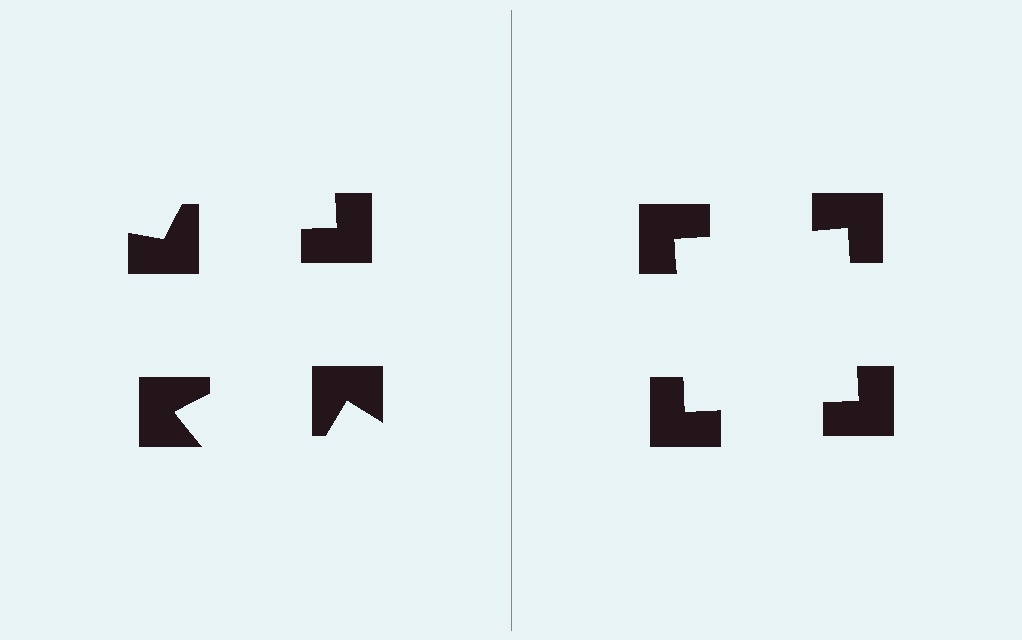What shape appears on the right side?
An illusory square.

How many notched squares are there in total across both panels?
8 — 4 on each side.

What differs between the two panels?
The notched squares are positioned identically on both sides; only the wedge orientations differ. On the right they align to a square; on the left they are misaligned.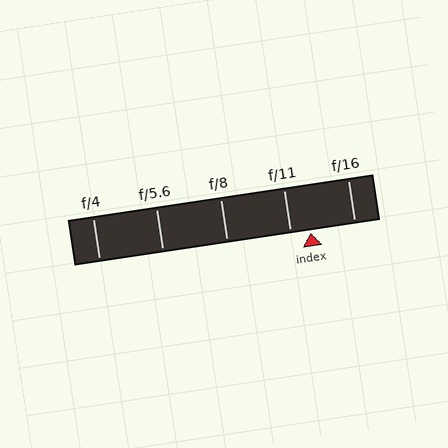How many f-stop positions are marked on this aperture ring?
There are 5 f-stop positions marked.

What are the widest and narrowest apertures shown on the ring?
The widest aperture shown is f/4 and the narrowest is f/16.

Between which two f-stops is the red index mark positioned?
The index mark is between f/11 and f/16.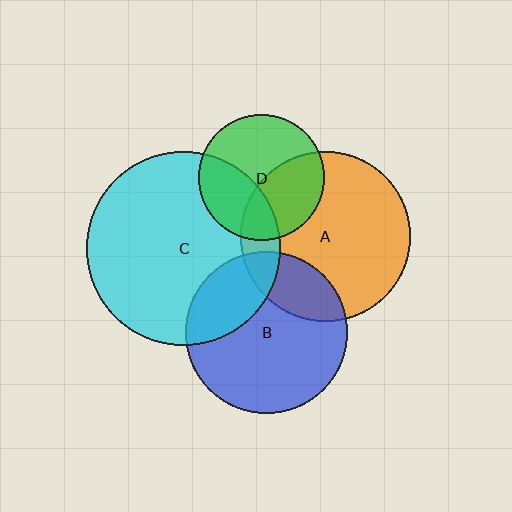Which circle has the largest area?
Circle C (cyan).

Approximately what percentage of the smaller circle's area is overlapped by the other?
Approximately 15%.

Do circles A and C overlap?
Yes.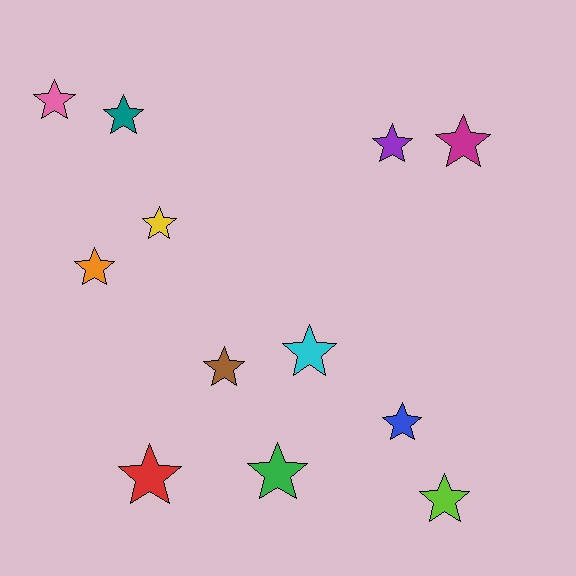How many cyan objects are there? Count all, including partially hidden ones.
There is 1 cyan object.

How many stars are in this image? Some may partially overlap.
There are 12 stars.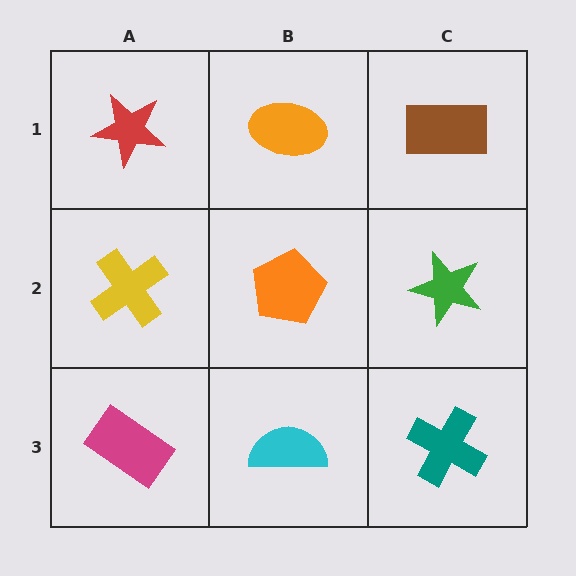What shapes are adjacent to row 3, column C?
A green star (row 2, column C), a cyan semicircle (row 3, column B).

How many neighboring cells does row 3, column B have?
3.